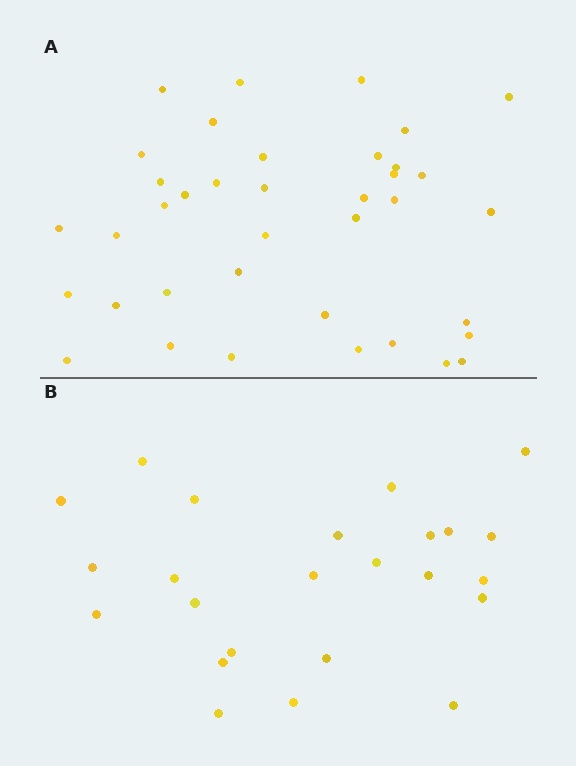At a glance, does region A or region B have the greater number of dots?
Region A (the top region) has more dots.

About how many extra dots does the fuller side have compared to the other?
Region A has approximately 15 more dots than region B.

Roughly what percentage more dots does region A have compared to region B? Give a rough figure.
About 60% more.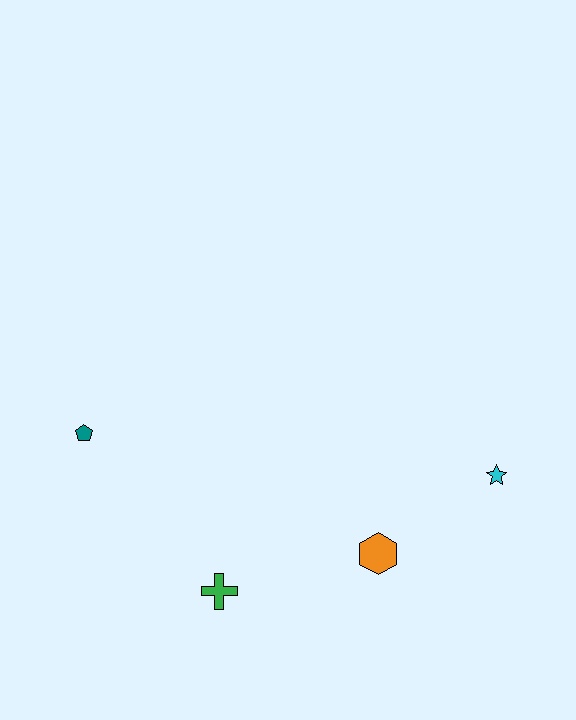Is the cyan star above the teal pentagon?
No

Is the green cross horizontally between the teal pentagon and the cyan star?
Yes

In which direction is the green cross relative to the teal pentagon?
The green cross is below the teal pentagon.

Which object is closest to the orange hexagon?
The cyan star is closest to the orange hexagon.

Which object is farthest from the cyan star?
The teal pentagon is farthest from the cyan star.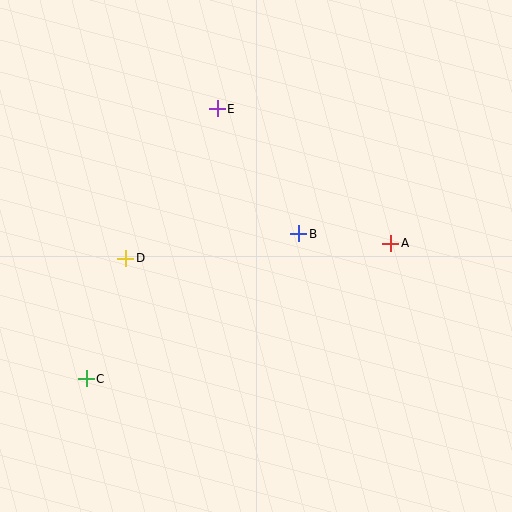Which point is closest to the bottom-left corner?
Point C is closest to the bottom-left corner.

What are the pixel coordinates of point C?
Point C is at (86, 379).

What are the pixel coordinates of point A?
Point A is at (391, 243).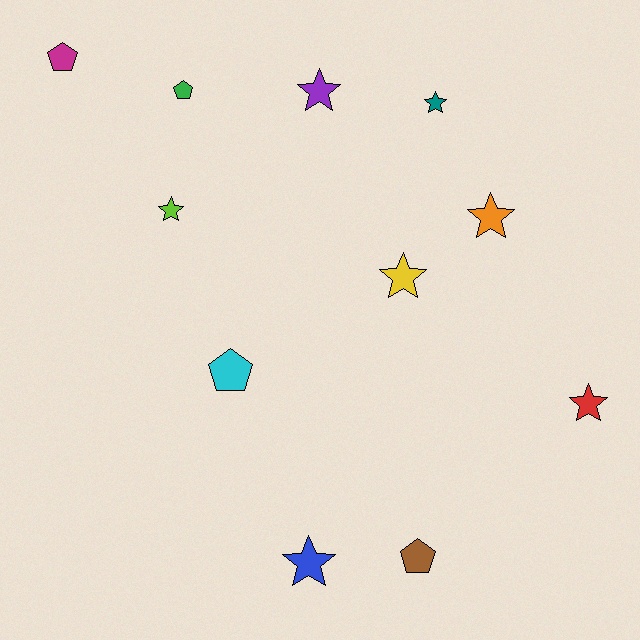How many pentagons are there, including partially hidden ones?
There are 4 pentagons.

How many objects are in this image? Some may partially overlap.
There are 11 objects.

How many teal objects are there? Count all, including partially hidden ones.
There is 1 teal object.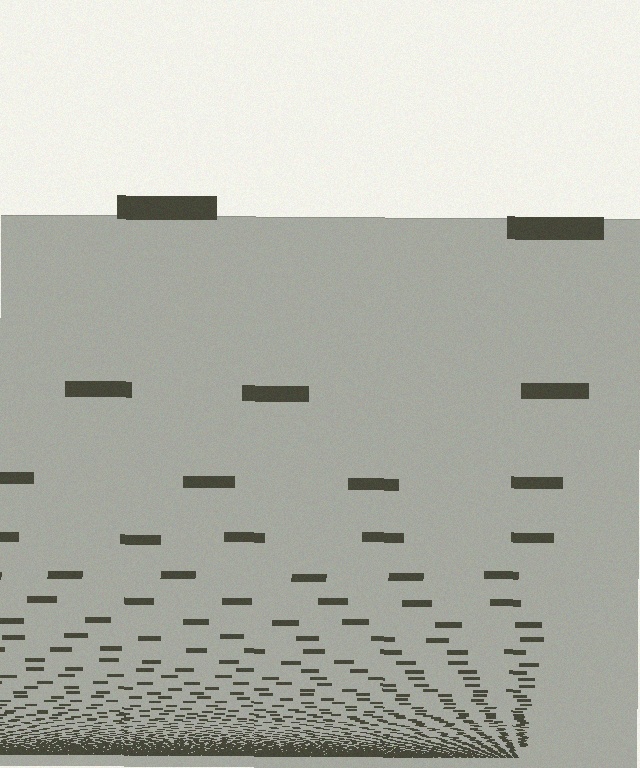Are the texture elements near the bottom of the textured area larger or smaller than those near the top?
Smaller. The gradient is inverted — elements near the bottom are smaller and denser.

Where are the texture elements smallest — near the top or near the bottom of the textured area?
Near the bottom.